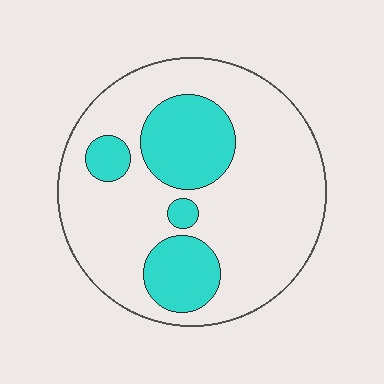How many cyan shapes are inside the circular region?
4.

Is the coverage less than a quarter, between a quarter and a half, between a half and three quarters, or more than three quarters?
Between a quarter and a half.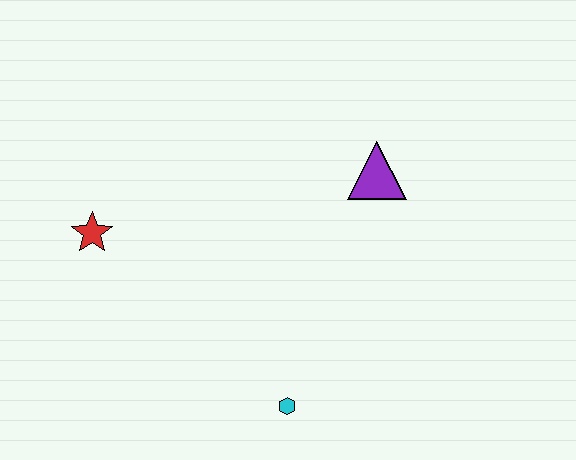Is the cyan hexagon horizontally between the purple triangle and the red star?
Yes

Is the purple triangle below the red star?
No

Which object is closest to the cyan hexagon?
The purple triangle is closest to the cyan hexagon.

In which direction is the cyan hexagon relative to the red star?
The cyan hexagon is to the right of the red star.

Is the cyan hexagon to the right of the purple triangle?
No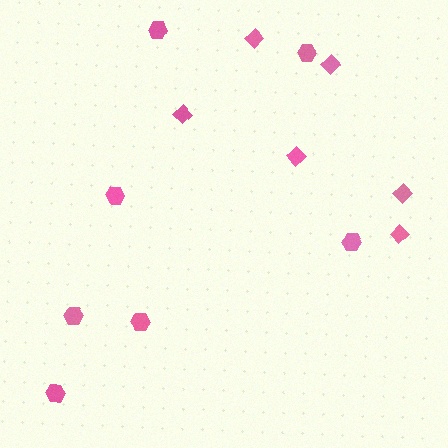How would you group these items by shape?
There are 2 groups: one group of hexagons (7) and one group of diamonds (6).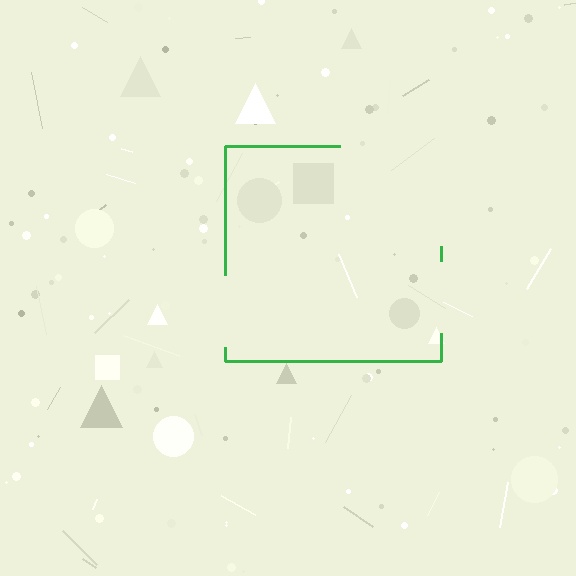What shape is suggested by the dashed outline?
The dashed outline suggests a square.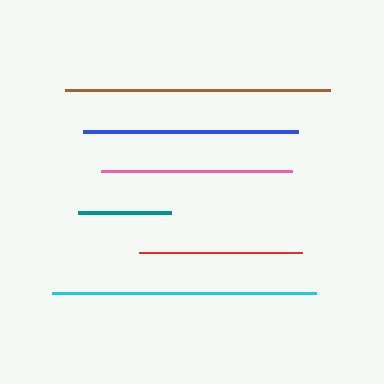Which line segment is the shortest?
The teal line is the shortest at approximately 93 pixels.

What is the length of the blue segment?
The blue segment is approximately 215 pixels long.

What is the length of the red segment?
The red segment is approximately 162 pixels long.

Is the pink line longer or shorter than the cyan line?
The cyan line is longer than the pink line.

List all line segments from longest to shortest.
From longest to shortest: brown, cyan, blue, pink, red, teal.